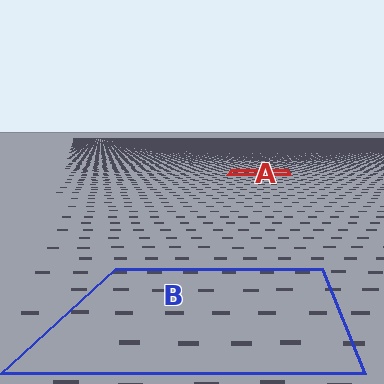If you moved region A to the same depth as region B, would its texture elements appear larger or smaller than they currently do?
They would appear larger. At a closer depth, the same texture elements are projected at a bigger on-screen size.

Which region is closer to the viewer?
Region B is closer. The texture elements there are larger and more spread out.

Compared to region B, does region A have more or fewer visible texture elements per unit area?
Region A has more texture elements per unit area — they are packed more densely because it is farther away.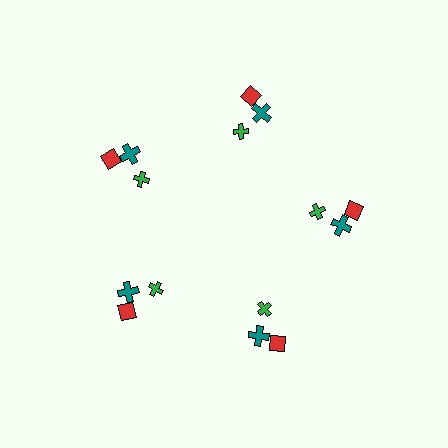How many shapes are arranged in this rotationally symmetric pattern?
There are 15 shapes, arranged in 5 groups of 3.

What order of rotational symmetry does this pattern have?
This pattern has 5-fold rotational symmetry.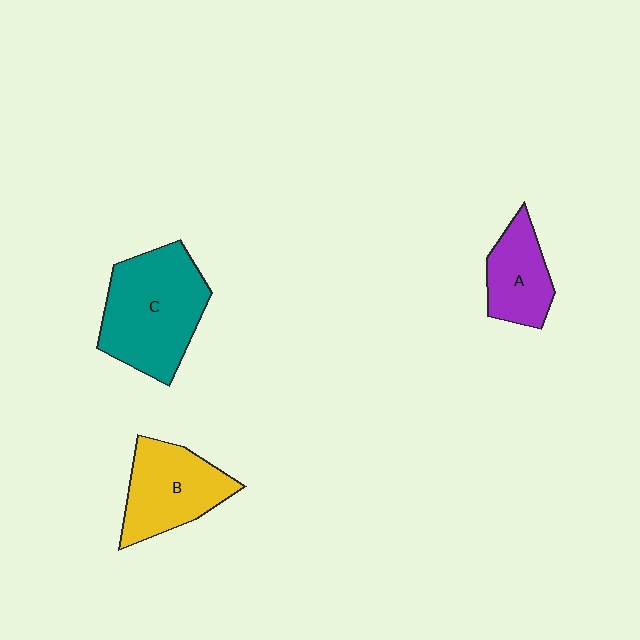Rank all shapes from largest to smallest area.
From largest to smallest: C (teal), B (yellow), A (purple).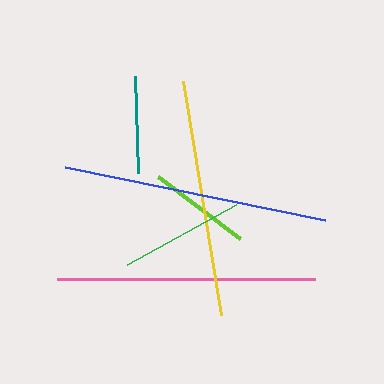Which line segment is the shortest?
The teal line is the shortest at approximately 97 pixels.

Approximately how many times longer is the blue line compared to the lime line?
The blue line is approximately 2.6 times the length of the lime line.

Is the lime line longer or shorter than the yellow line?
The yellow line is longer than the lime line.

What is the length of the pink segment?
The pink segment is approximately 259 pixels long.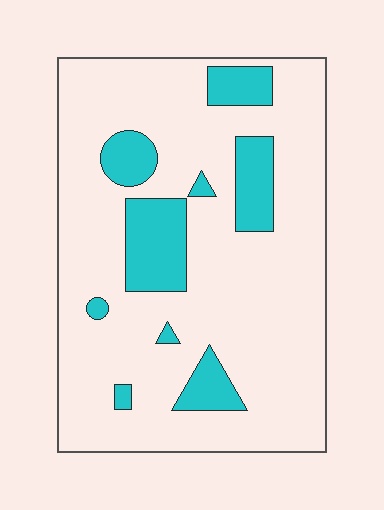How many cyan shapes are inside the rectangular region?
9.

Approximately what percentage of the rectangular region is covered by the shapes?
Approximately 20%.